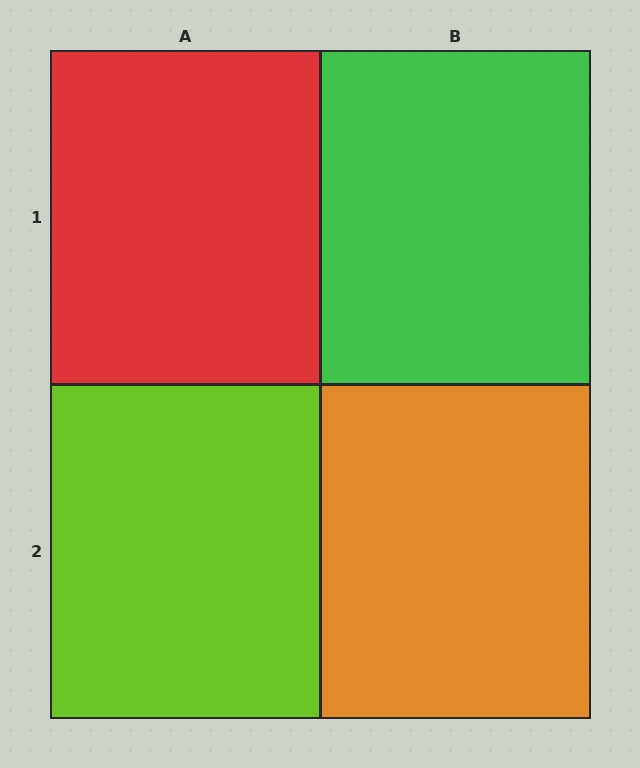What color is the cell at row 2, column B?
Orange.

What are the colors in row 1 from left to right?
Red, green.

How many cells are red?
1 cell is red.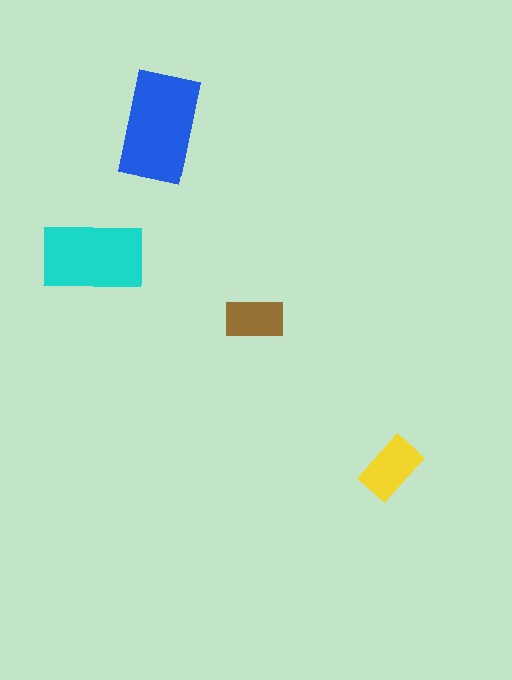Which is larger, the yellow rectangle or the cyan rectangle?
The cyan one.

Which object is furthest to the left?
The cyan rectangle is leftmost.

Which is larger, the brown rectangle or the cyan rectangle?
The cyan one.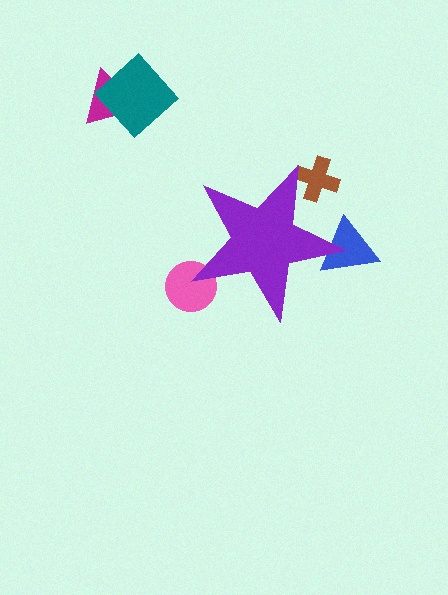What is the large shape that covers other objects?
A purple star.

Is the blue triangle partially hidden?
Yes, the blue triangle is partially hidden behind the purple star.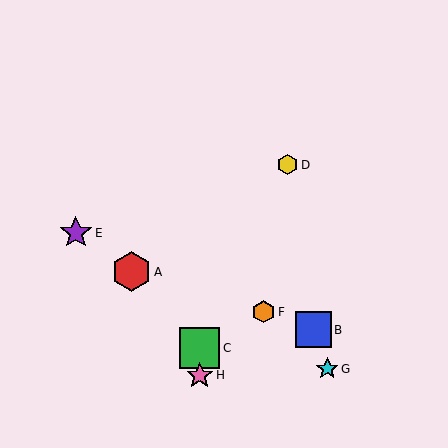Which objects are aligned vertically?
Objects C, H are aligned vertically.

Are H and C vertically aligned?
Yes, both are at x≈200.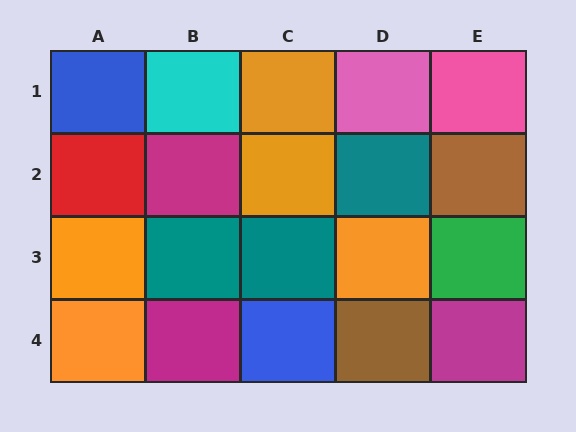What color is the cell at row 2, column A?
Red.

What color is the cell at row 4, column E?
Magenta.